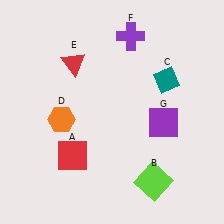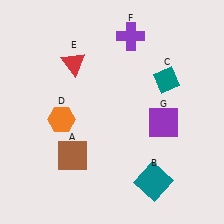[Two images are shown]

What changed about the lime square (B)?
In Image 1, B is lime. In Image 2, it changed to teal.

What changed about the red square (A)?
In Image 1, A is red. In Image 2, it changed to brown.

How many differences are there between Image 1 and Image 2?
There are 2 differences between the two images.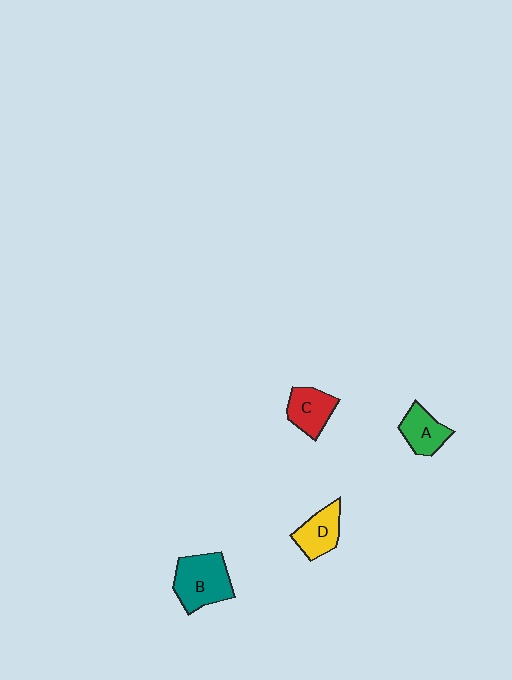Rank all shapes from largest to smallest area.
From largest to smallest: B (teal), C (red), D (yellow), A (green).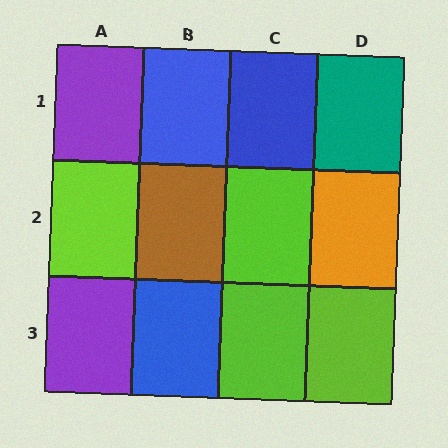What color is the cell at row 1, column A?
Purple.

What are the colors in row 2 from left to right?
Lime, brown, lime, orange.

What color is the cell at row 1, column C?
Blue.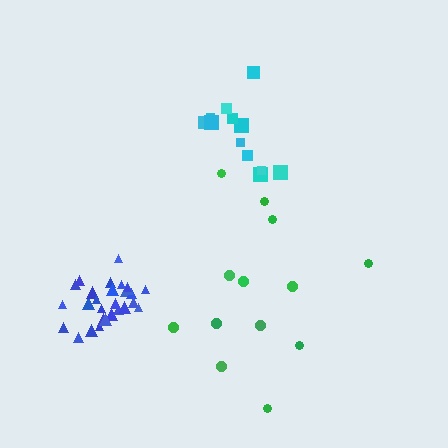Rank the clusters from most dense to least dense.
blue, cyan, green.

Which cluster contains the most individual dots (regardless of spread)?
Blue (28).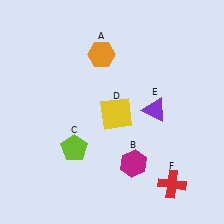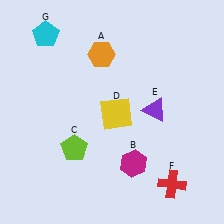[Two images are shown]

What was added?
A cyan pentagon (G) was added in Image 2.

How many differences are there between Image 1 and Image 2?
There is 1 difference between the two images.